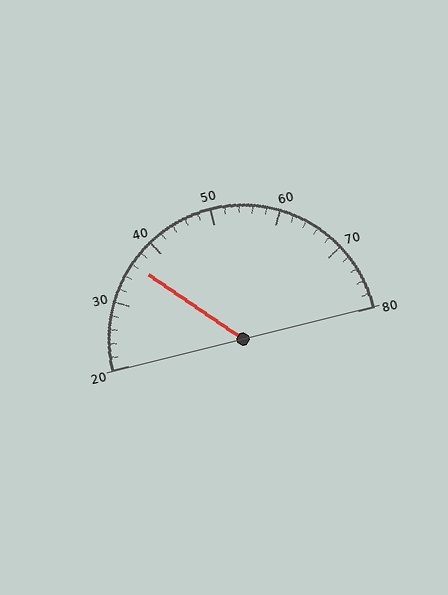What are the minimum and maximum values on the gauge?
The gauge ranges from 20 to 80.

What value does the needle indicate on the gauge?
The needle indicates approximately 36.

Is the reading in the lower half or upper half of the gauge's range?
The reading is in the lower half of the range (20 to 80).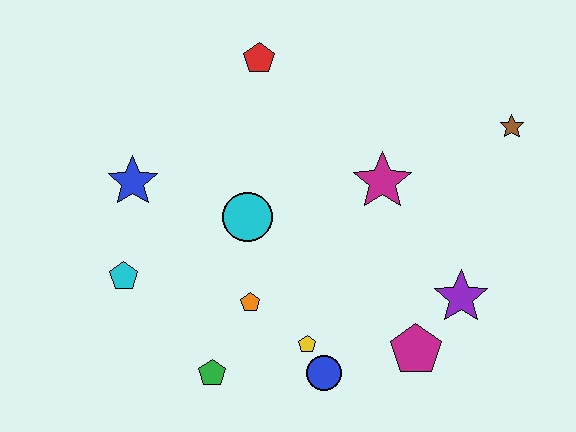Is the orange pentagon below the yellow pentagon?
No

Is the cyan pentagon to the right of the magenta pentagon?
No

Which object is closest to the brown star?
The magenta star is closest to the brown star.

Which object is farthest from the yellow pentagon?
The brown star is farthest from the yellow pentagon.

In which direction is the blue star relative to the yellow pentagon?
The blue star is to the left of the yellow pentagon.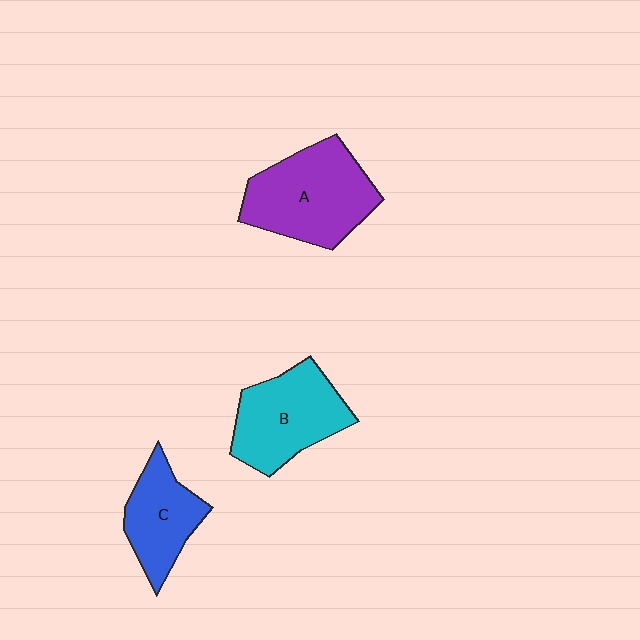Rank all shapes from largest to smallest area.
From largest to smallest: A (purple), B (cyan), C (blue).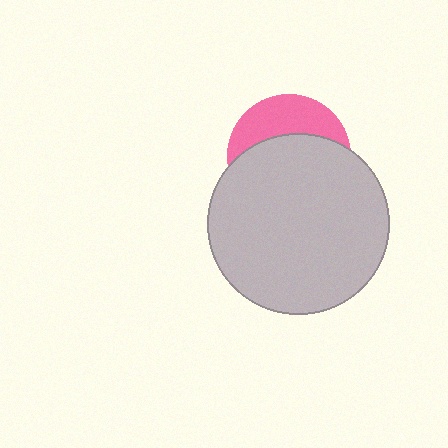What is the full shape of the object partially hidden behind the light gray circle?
The partially hidden object is a pink circle.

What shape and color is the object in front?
The object in front is a light gray circle.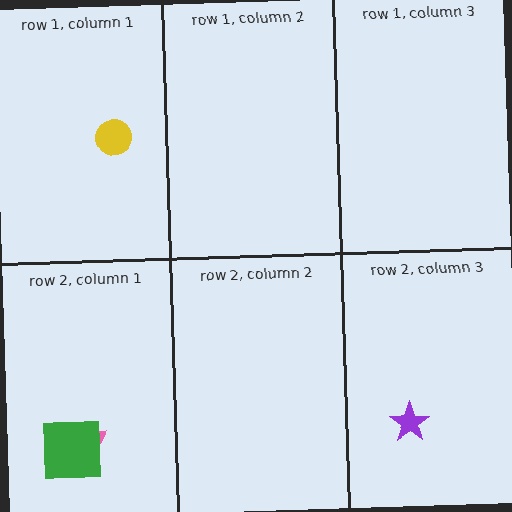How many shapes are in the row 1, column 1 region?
1.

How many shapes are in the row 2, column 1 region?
2.